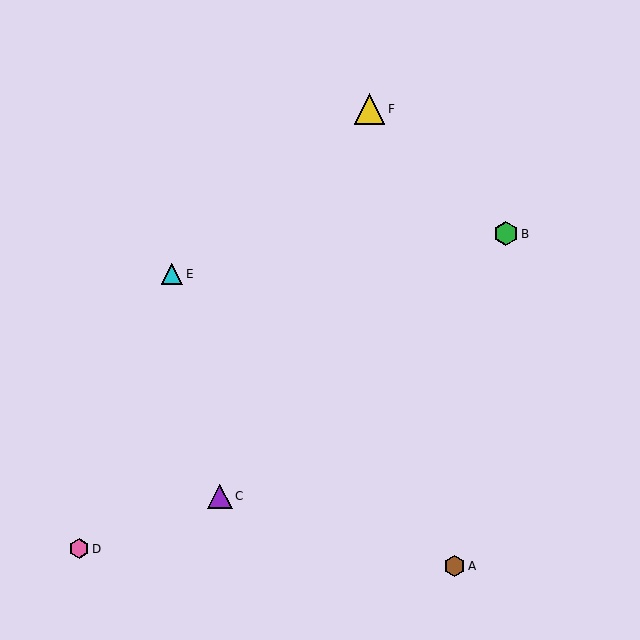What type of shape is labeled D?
Shape D is a pink hexagon.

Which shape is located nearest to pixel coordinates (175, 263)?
The cyan triangle (labeled E) at (172, 274) is nearest to that location.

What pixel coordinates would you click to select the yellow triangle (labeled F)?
Click at (369, 109) to select the yellow triangle F.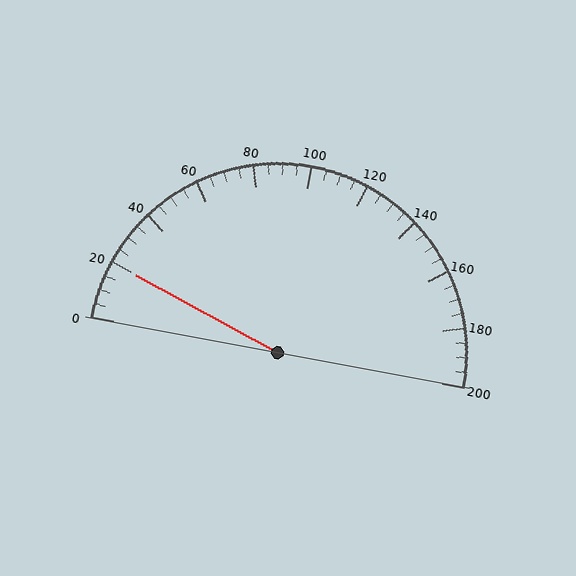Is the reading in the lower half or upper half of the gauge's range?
The reading is in the lower half of the range (0 to 200).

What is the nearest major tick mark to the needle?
The nearest major tick mark is 20.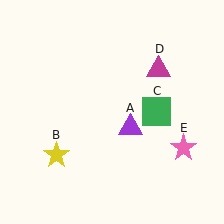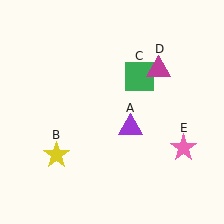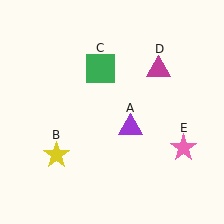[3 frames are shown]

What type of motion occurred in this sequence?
The green square (object C) rotated counterclockwise around the center of the scene.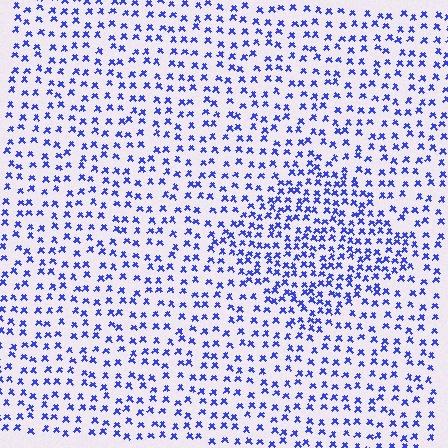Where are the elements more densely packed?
The elements are more densely packed inside the diamond boundary.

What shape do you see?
I see a diamond.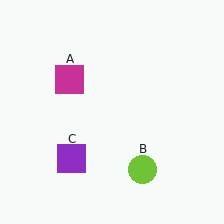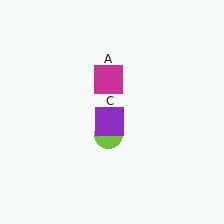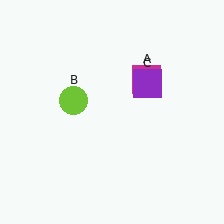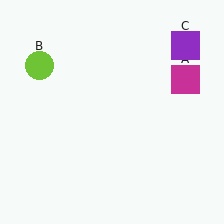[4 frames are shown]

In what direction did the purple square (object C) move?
The purple square (object C) moved up and to the right.